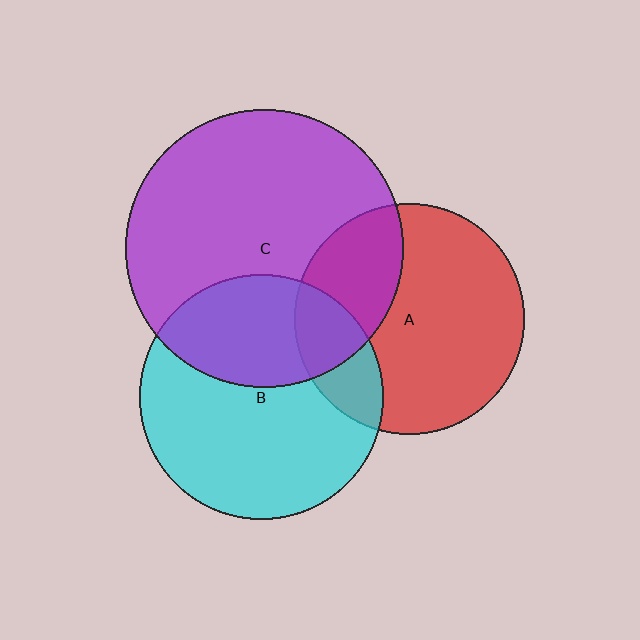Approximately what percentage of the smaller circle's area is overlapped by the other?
Approximately 20%.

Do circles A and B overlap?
Yes.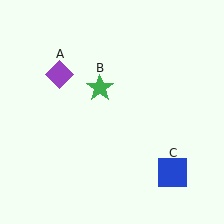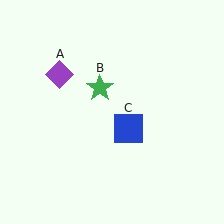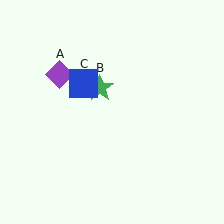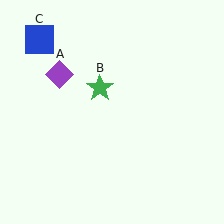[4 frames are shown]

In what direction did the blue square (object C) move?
The blue square (object C) moved up and to the left.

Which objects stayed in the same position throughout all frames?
Purple diamond (object A) and green star (object B) remained stationary.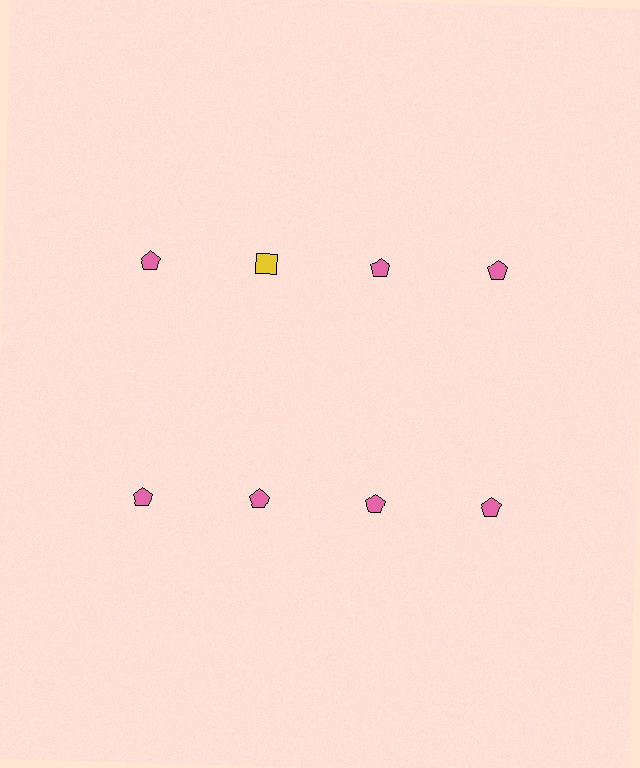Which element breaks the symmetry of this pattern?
The yellow square in the top row, second from left column breaks the symmetry. All other shapes are pink pentagons.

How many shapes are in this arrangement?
There are 8 shapes arranged in a grid pattern.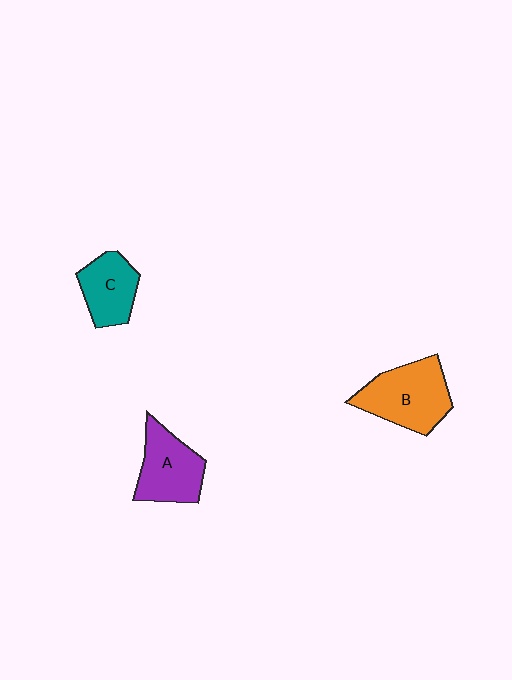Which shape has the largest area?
Shape B (orange).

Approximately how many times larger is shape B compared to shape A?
Approximately 1.2 times.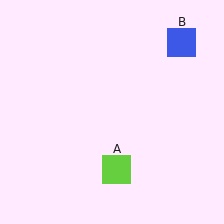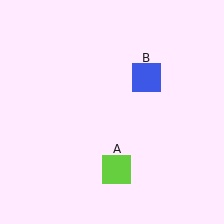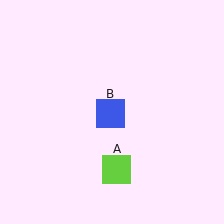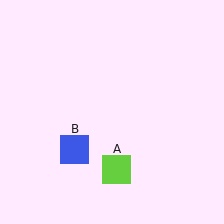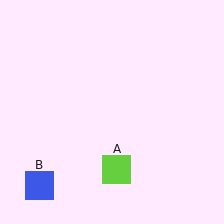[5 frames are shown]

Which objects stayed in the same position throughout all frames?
Lime square (object A) remained stationary.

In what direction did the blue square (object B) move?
The blue square (object B) moved down and to the left.